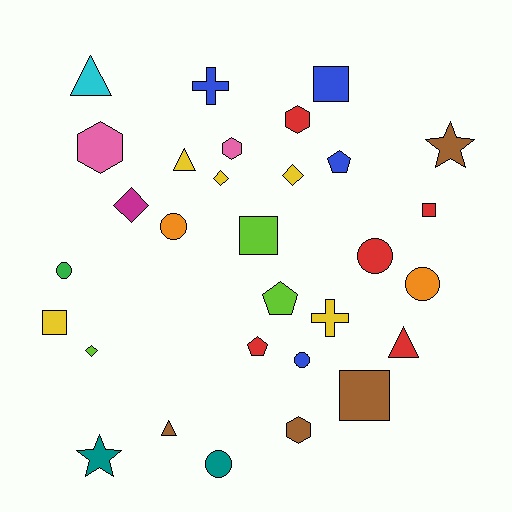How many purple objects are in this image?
There are no purple objects.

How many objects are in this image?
There are 30 objects.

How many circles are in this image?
There are 6 circles.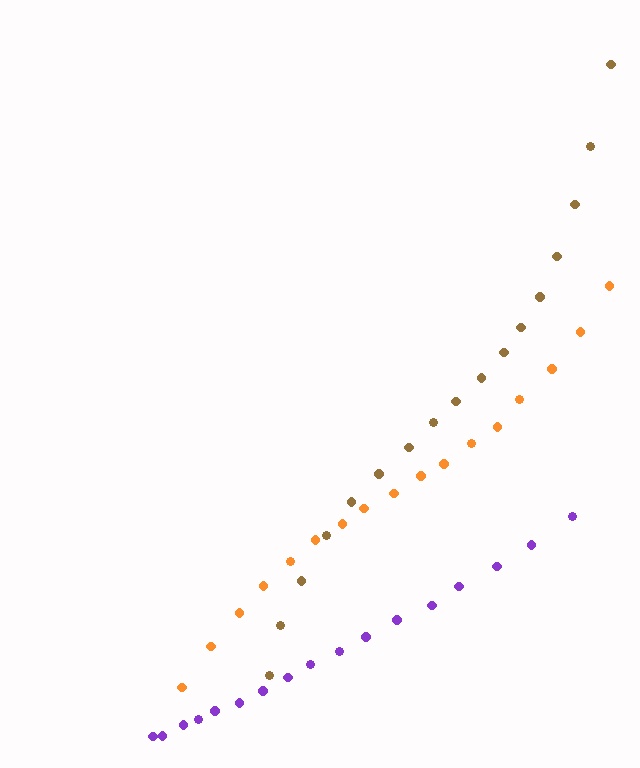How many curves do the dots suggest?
There are 3 distinct paths.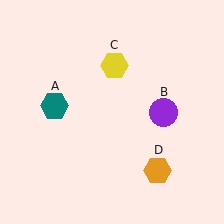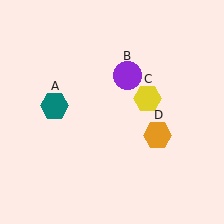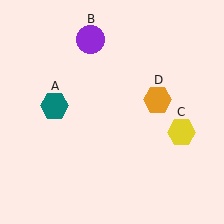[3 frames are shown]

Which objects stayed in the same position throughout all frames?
Teal hexagon (object A) remained stationary.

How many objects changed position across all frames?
3 objects changed position: purple circle (object B), yellow hexagon (object C), orange hexagon (object D).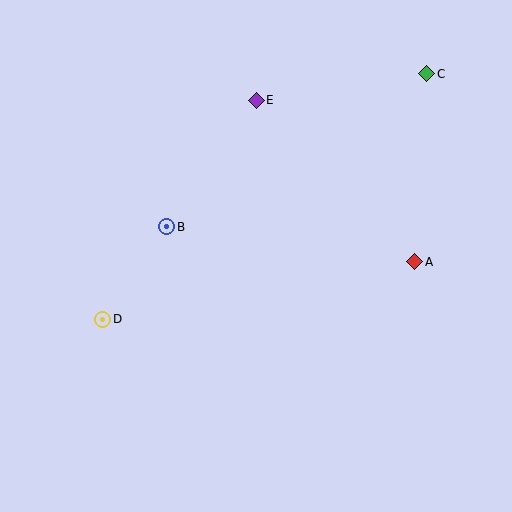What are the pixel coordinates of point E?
Point E is at (256, 100).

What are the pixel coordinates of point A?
Point A is at (415, 262).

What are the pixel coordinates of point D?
Point D is at (103, 319).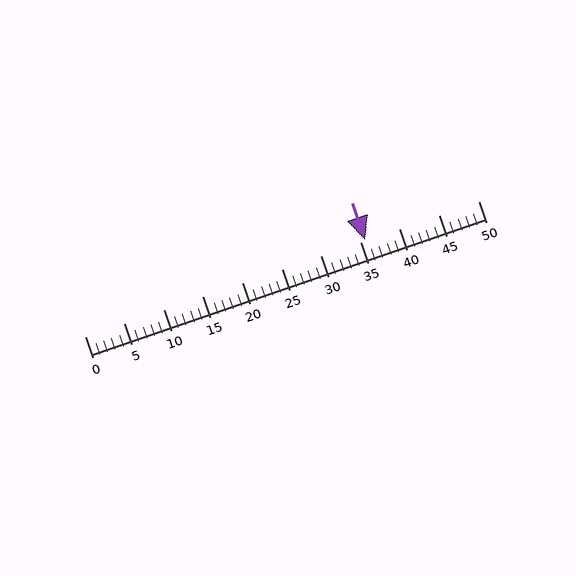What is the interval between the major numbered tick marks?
The major tick marks are spaced 5 units apart.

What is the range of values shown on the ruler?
The ruler shows values from 0 to 50.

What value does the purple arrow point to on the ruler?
The purple arrow points to approximately 36.